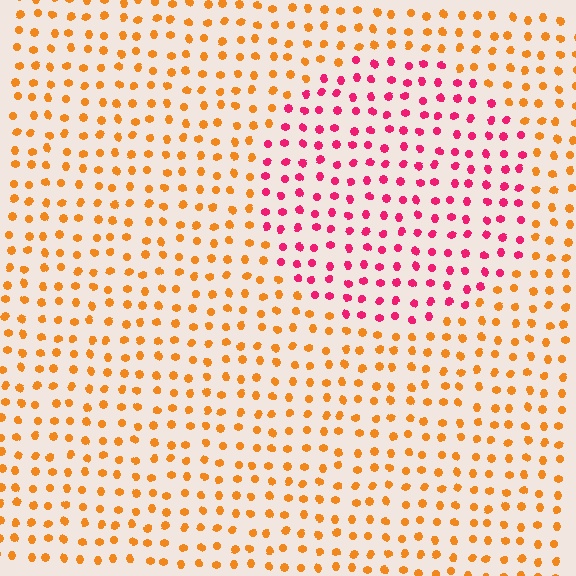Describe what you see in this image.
The image is filled with small orange elements in a uniform arrangement. A circle-shaped region is visible where the elements are tinted to a slightly different hue, forming a subtle color boundary.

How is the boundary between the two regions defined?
The boundary is defined purely by a slight shift in hue (about 55 degrees). Spacing, size, and orientation are identical on both sides.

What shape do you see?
I see a circle.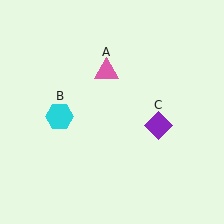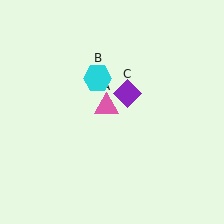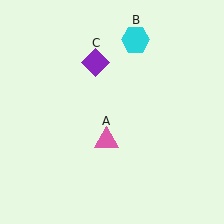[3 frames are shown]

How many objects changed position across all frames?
3 objects changed position: pink triangle (object A), cyan hexagon (object B), purple diamond (object C).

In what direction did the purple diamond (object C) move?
The purple diamond (object C) moved up and to the left.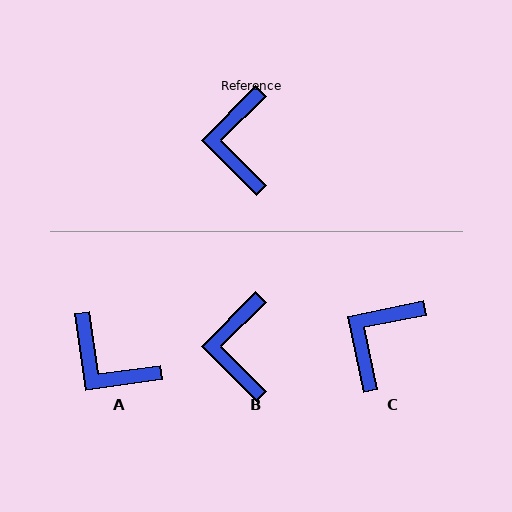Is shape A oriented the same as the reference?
No, it is off by about 53 degrees.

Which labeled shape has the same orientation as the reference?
B.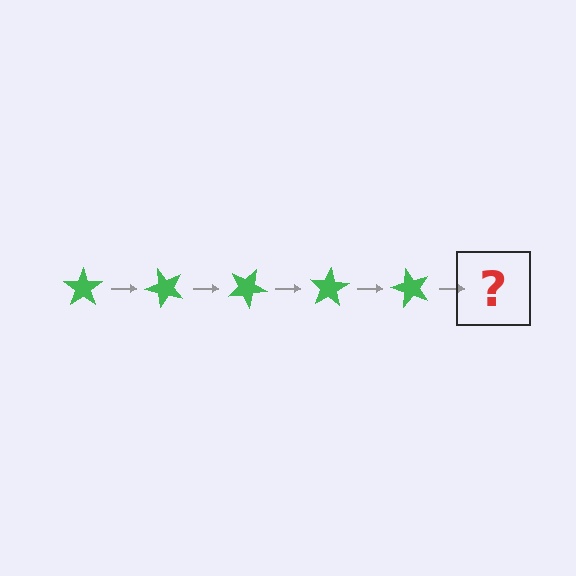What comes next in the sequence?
The next element should be a green star rotated 250 degrees.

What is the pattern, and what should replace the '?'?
The pattern is that the star rotates 50 degrees each step. The '?' should be a green star rotated 250 degrees.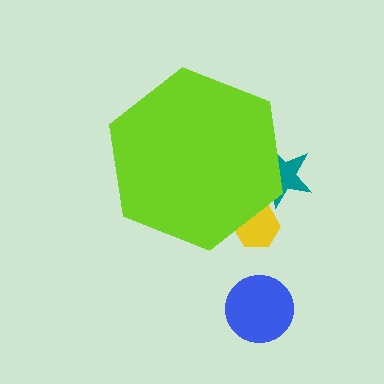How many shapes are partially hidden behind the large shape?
2 shapes are partially hidden.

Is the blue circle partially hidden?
No, the blue circle is fully visible.